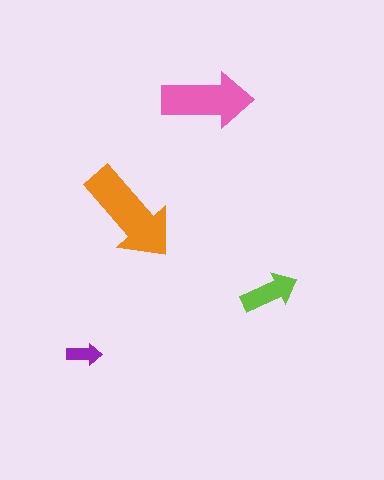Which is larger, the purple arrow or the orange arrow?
The orange one.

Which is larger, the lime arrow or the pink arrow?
The pink one.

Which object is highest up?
The pink arrow is topmost.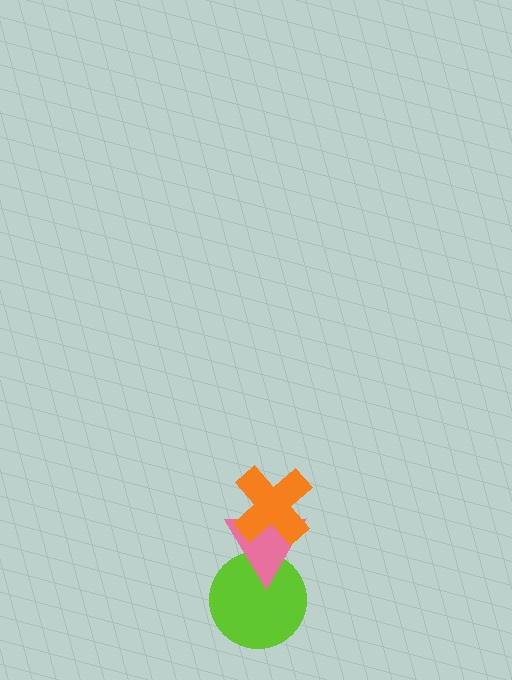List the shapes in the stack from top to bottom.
From top to bottom: the orange cross, the pink triangle, the lime circle.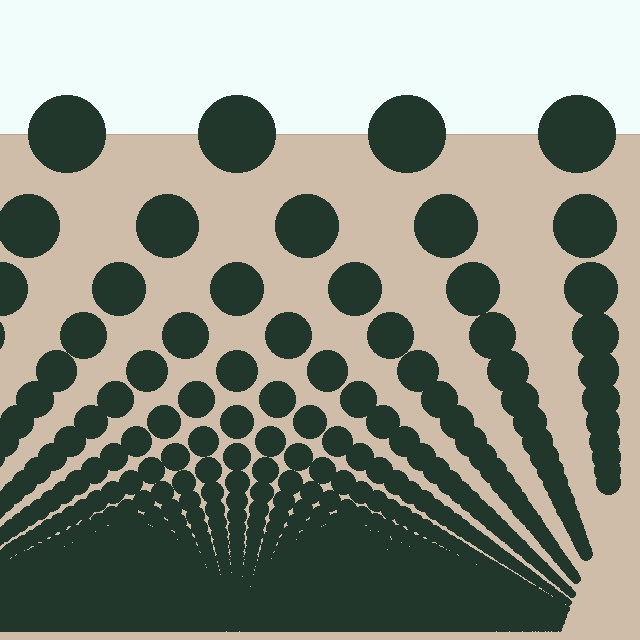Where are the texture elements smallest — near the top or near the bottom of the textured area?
Near the bottom.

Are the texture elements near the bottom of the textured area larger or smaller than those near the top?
Smaller. The gradient is inverted — elements near the bottom are smaller and denser.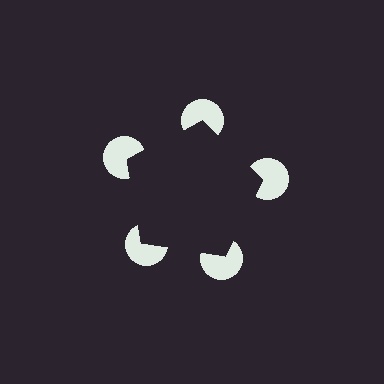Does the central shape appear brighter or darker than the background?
It typically appears slightly darker than the background, even though no actual brightness change is drawn.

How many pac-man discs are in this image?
There are 5 — one at each vertex of the illusory pentagon.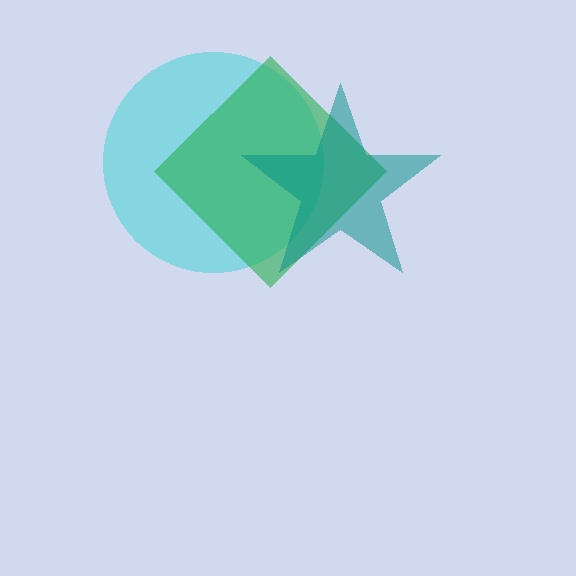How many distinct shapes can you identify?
There are 3 distinct shapes: a cyan circle, a green diamond, a teal star.